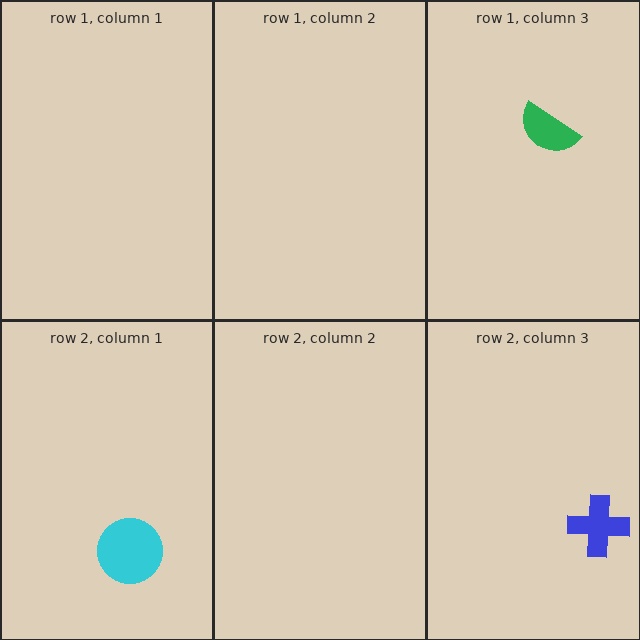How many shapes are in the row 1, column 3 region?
1.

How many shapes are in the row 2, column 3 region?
1.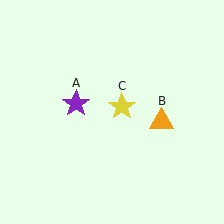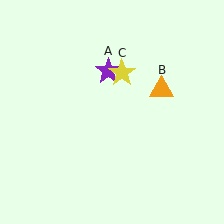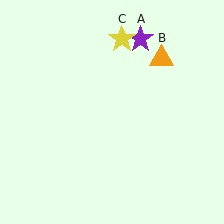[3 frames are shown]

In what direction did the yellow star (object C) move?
The yellow star (object C) moved up.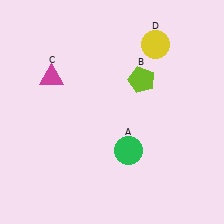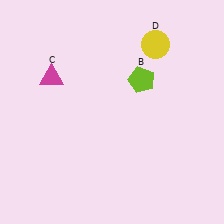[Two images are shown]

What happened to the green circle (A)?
The green circle (A) was removed in Image 2. It was in the bottom-right area of Image 1.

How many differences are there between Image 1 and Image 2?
There is 1 difference between the two images.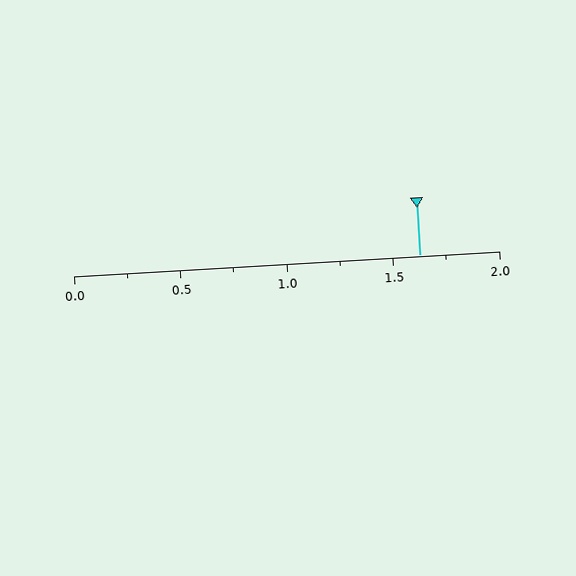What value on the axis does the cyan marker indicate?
The marker indicates approximately 1.62.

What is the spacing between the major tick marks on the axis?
The major ticks are spaced 0.5 apart.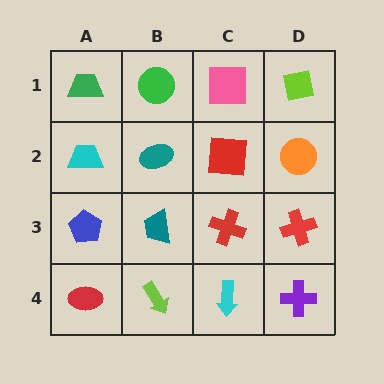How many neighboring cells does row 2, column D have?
3.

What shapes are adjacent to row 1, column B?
A teal ellipse (row 2, column B), a green trapezoid (row 1, column A), a pink square (row 1, column C).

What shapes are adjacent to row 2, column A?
A green trapezoid (row 1, column A), a blue pentagon (row 3, column A), a teal ellipse (row 2, column B).